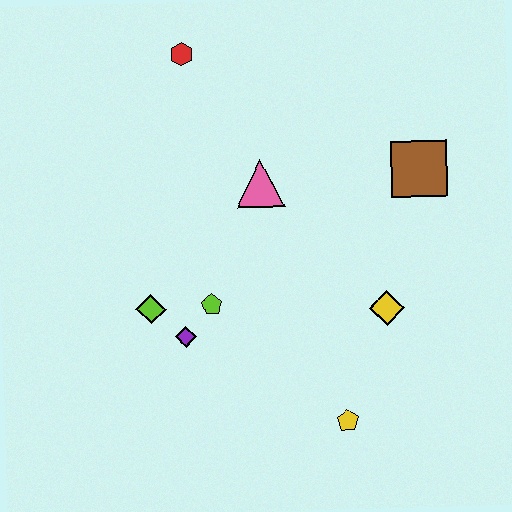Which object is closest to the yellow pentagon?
The yellow diamond is closest to the yellow pentagon.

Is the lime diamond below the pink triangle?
Yes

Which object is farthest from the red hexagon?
The yellow pentagon is farthest from the red hexagon.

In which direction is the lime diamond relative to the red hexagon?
The lime diamond is below the red hexagon.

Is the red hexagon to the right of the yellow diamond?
No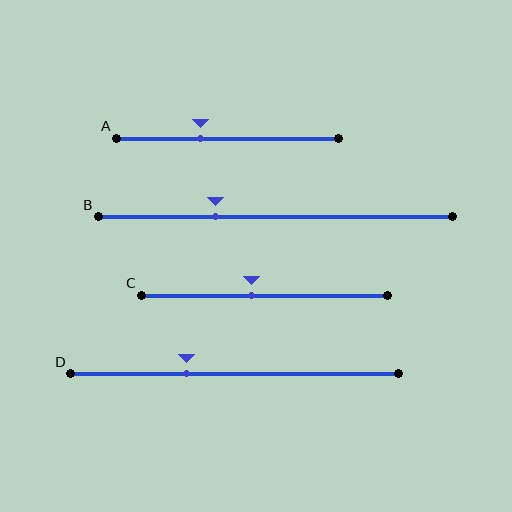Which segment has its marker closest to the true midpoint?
Segment C has its marker closest to the true midpoint.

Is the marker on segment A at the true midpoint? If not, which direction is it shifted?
No, the marker on segment A is shifted to the left by about 12% of the segment length.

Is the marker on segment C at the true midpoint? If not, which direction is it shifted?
No, the marker on segment C is shifted to the left by about 5% of the segment length.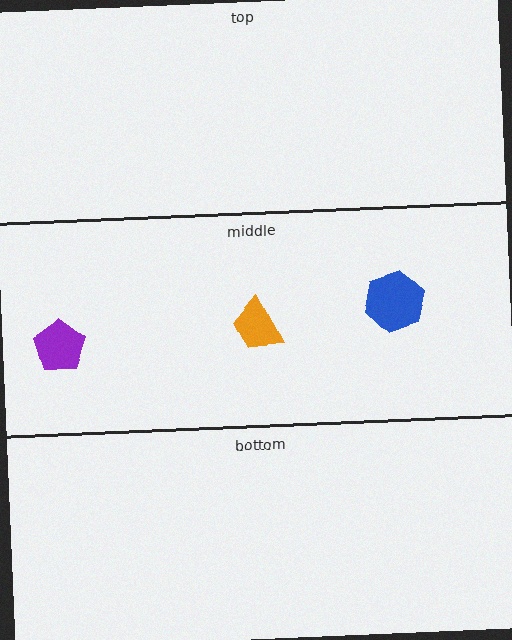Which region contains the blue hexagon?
The middle region.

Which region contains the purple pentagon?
The middle region.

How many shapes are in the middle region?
3.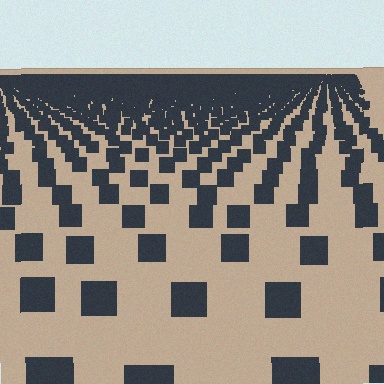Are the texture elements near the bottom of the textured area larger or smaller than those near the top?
Larger. Near the bottom, elements are closer to the viewer and appear at a bigger on-screen size.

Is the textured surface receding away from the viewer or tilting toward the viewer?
The surface is receding away from the viewer. Texture elements get smaller and denser toward the top.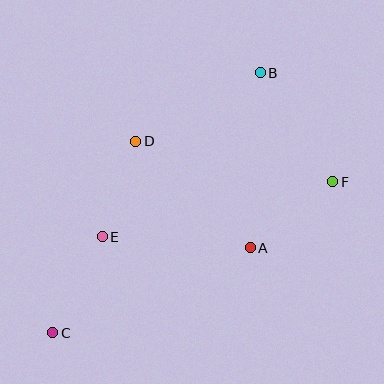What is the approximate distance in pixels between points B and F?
The distance between B and F is approximately 131 pixels.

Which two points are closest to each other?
Points D and E are closest to each other.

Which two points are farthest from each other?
Points B and C are farthest from each other.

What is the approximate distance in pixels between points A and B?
The distance between A and B is approximately 175 pixels.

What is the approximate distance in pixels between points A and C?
The distance between A and C is approximately 215 pixels.